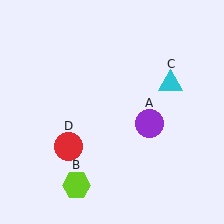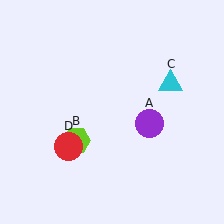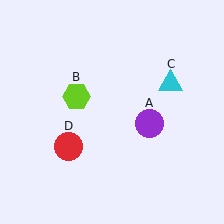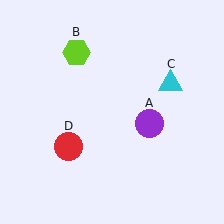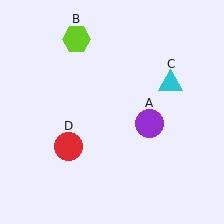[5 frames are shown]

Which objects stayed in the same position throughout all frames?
Purple circle (object A) and cyan triangle (object C) and red circle (object D) remained stationary.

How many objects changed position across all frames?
1 object changed position: lime hexagon (object B).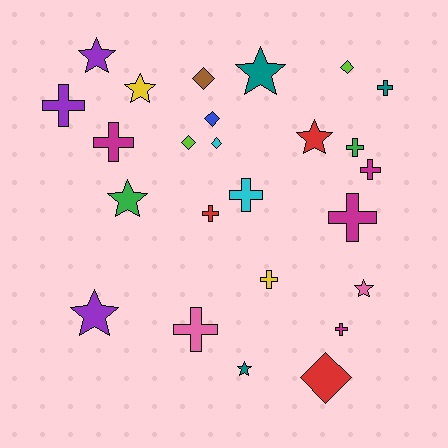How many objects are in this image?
There are 25 objects.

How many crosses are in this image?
There are 11 crosses.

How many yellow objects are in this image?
There are 2 yellow objects.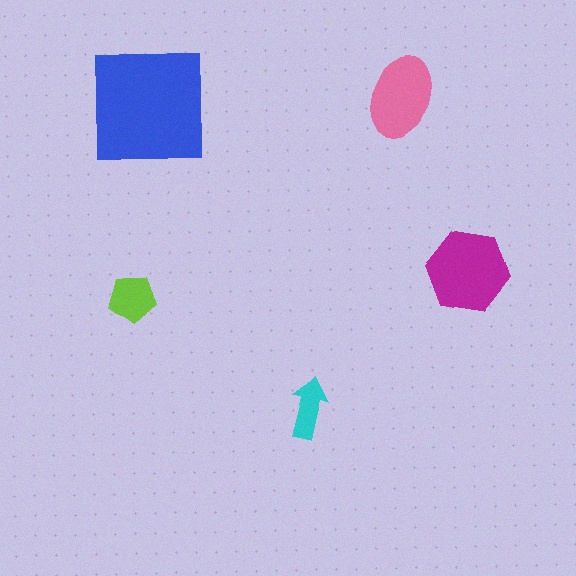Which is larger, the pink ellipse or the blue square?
The blue square.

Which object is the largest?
The blue square.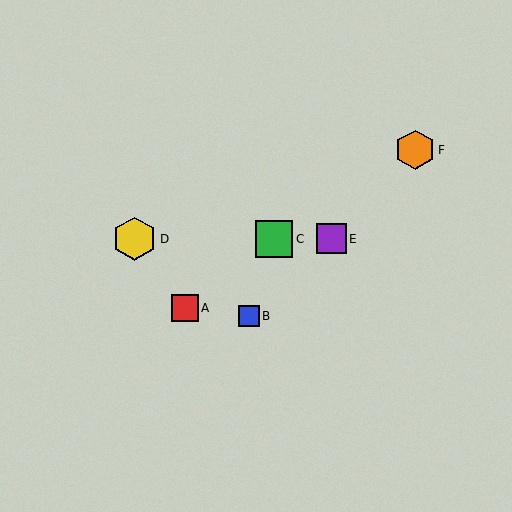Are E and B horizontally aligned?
No, E is at y≈239 and B is at y≈316.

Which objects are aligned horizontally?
Objects C, D, E are aligned horizontally.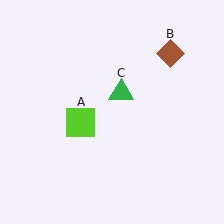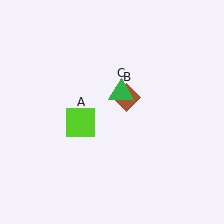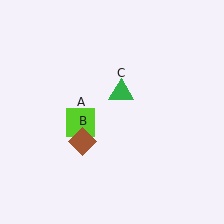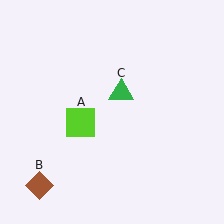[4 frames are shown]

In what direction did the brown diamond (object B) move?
The brown diamond (object B) moved down and to the left.